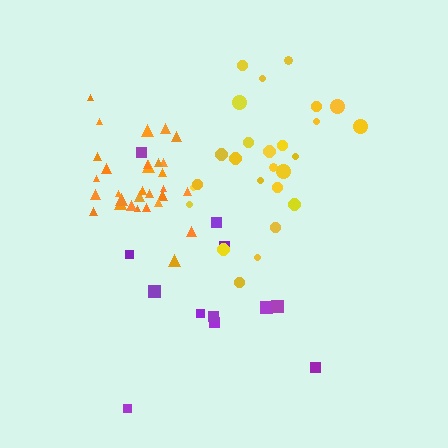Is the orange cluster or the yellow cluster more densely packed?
Orange.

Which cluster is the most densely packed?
Orange.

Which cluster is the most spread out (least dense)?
Purple.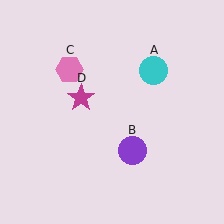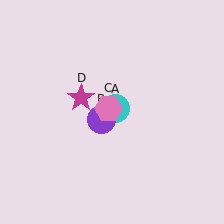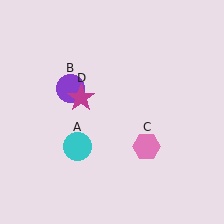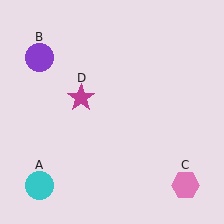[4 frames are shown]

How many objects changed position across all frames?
3 objects changed position: cyan circle (object A), purple circle (object B), pink hexagon (object C).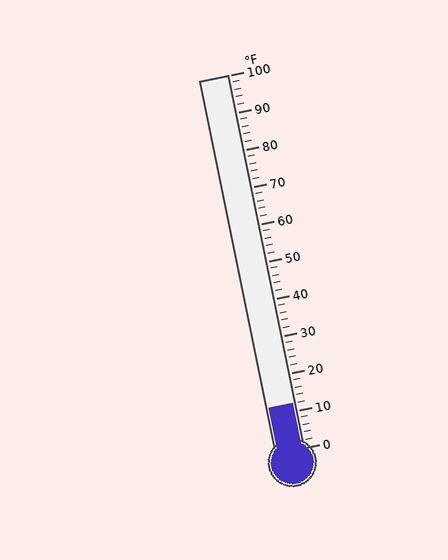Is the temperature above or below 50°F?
The temperature is below 50°F.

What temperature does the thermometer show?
The thermometer shows approximately 12°F.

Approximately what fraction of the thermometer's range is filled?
The thermometer is filled to approximately 10% of its range.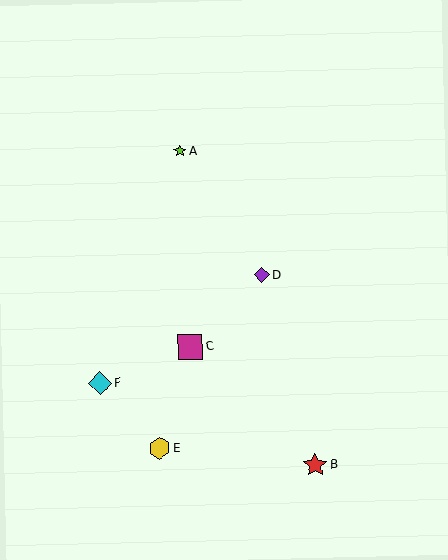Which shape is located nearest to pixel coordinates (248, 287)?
The purple diamond (labeled D) at (261, 275) is nearest to that location.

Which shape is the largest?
The magenta square (labeled C) is the largest.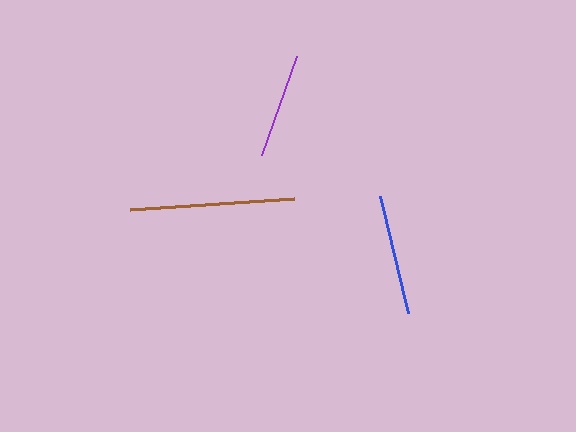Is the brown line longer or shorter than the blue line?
The brown line is longer than the blue line.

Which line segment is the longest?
The brown line is the longest at approximately 165 pixels.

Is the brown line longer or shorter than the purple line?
The brown line is longer than the purple line.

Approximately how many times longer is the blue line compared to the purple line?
The blue line is approximately 1.1 times the length of the purple line.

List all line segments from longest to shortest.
From longest to shortest: brown, blue, purple.